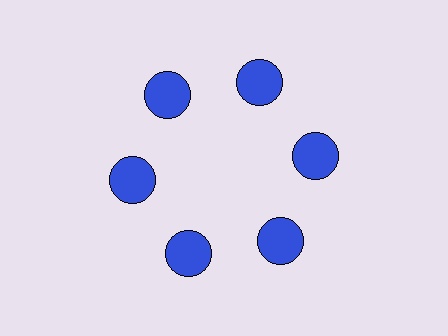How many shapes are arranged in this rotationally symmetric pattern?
There are 6 shapes, arranged in 6 groups of 1.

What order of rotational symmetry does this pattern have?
This pattern has 6-fold rotational symmetry.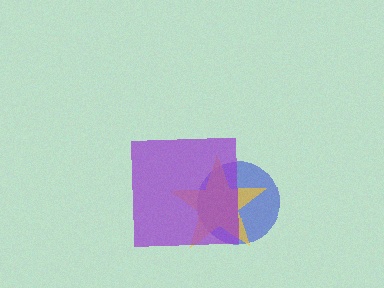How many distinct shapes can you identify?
There are 3 distinct shapes: a blue circle, a yellow star, a purple square.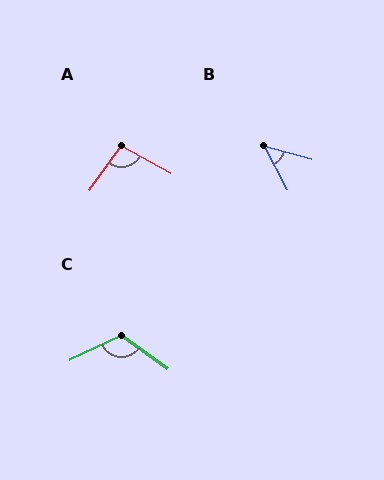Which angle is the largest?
C, at approximately 119 degrees.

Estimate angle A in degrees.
Approximately 96 degrees.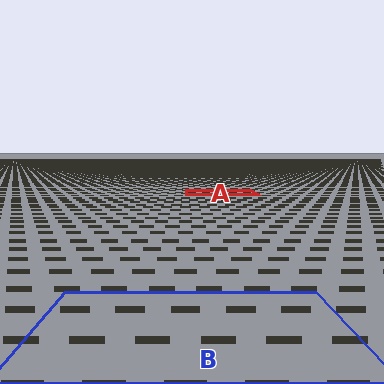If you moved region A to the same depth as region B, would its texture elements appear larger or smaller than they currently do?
They would appear larger. At a closer depth, the same texture elements are projected at a bigger on-screen size.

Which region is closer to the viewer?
Region B is closer. The texture elements there are larger and more spread out.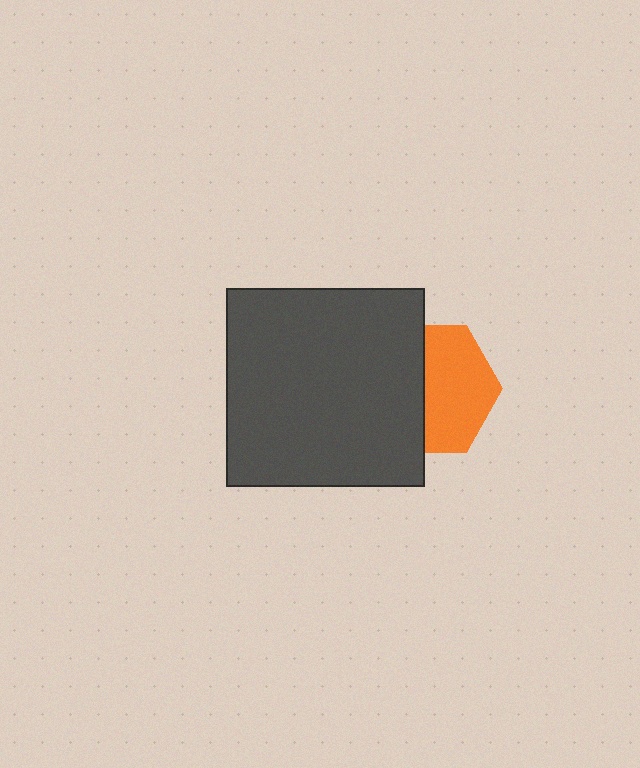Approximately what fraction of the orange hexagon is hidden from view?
Roughly 47% of the orange hexagon is hidden behind the dark gray square.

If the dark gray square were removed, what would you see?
You would see the complete orange hexagon.